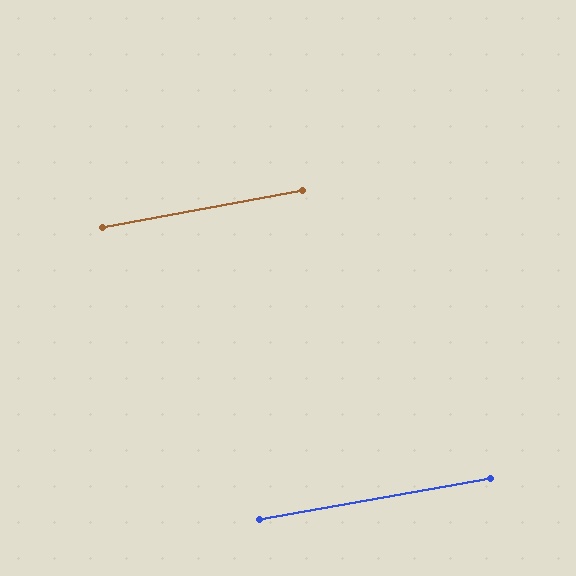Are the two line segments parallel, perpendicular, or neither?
Parallel — their directions differ by only 0.2°.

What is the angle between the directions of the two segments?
Approximately 0 degrees.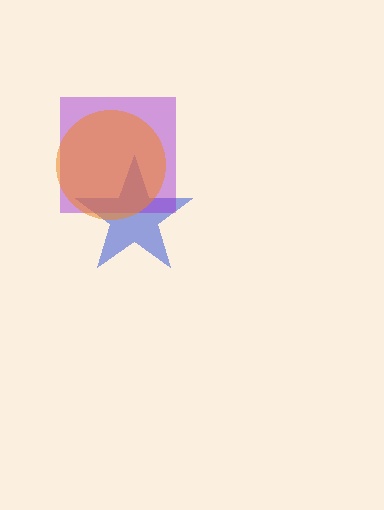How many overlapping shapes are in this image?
There are 3 overlapping shapes in the image.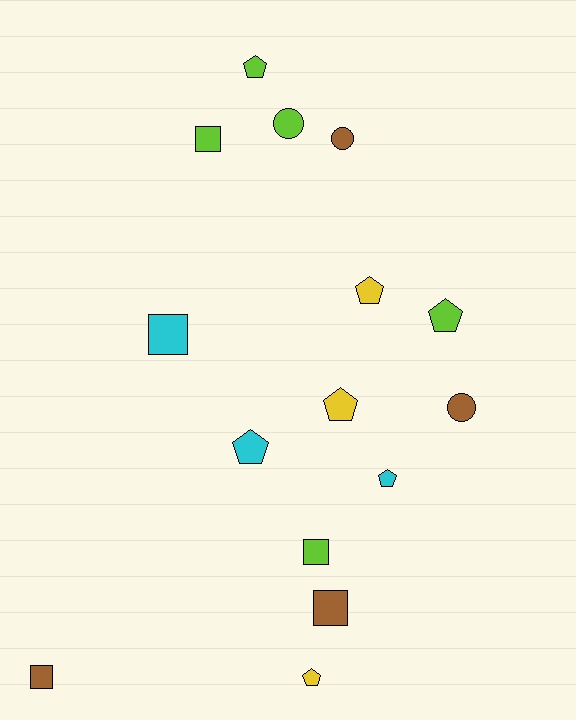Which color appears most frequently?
Lime, with 5 objects.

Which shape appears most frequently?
Pentagon, with 7 objects.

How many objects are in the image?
There are 15 objects.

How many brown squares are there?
There are 2 brown squares.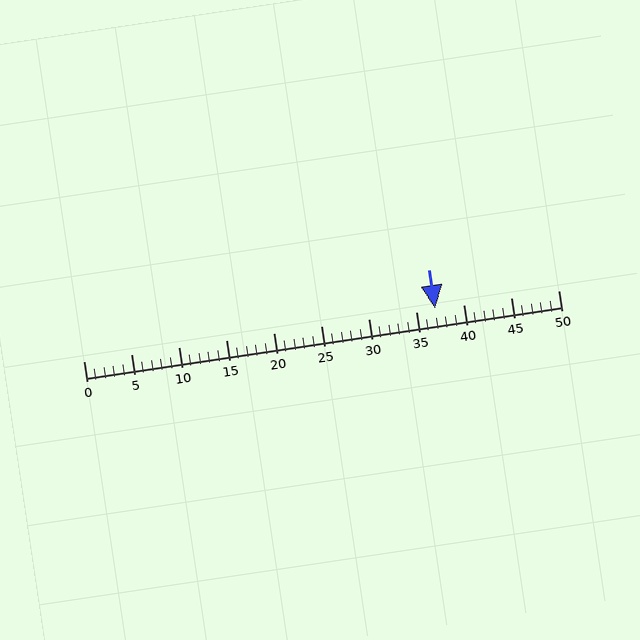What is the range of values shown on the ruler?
The ruler shows values from 0 to 50.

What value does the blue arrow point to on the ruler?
The blue arrow points to approximately 37.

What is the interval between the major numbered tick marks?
The major tick marks are spaced 5 units apart.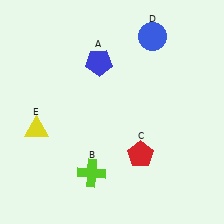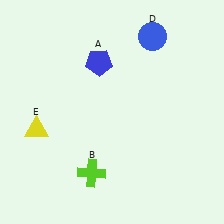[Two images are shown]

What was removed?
The red pentagon (C) was removed in Image 2.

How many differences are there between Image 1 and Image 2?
There is 1 difference between the two images.